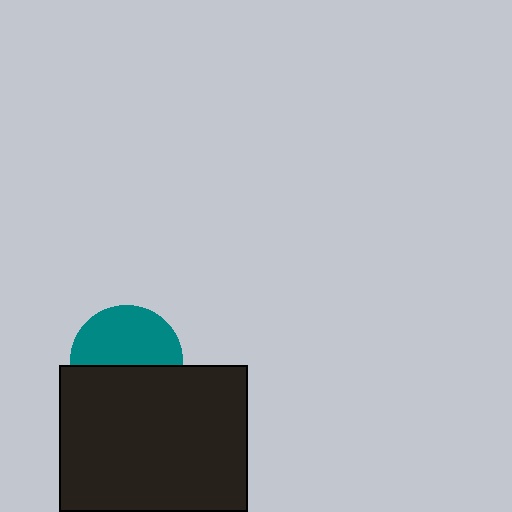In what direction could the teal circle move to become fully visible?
The teal circle could move up. That would shift it out from behind the black rectangle entirely.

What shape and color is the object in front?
The object in front is a black rectangle.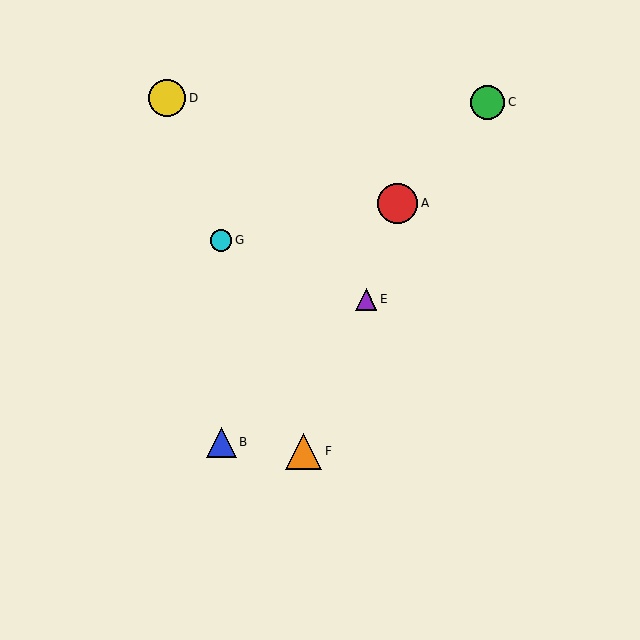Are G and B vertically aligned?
Yes, both are at x≈221.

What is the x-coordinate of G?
Object G is at x≈221.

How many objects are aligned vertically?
2 objects (B, G) are aligned vertically.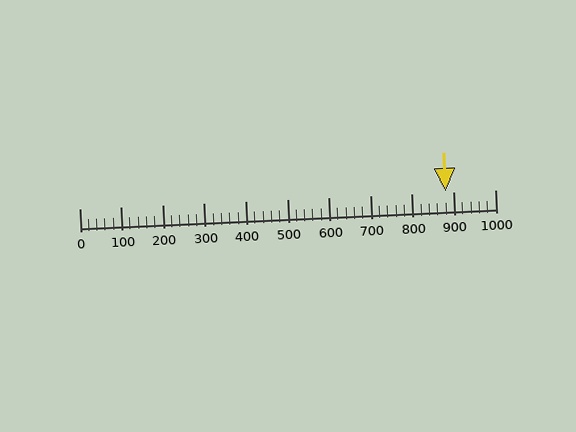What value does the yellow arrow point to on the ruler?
The yellow arrow points to approximately 880.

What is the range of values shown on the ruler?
The ruler shows values from 0 to 1000.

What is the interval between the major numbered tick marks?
The major tick marks are spaced 100 units apart.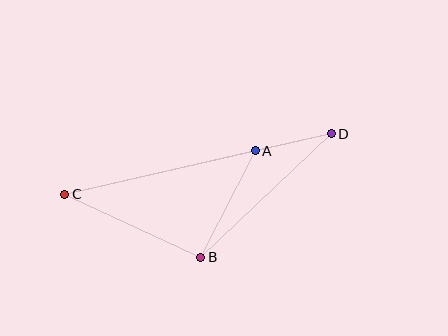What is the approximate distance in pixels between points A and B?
The distance between A and B is approximately 119 pixels.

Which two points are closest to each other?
Points A and D are closest to each other.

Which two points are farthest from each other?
Points C and D are farthest from each other.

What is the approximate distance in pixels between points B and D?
The distance between B and D is approximately 179 pixels.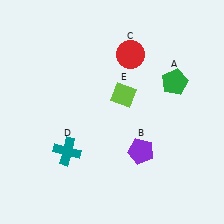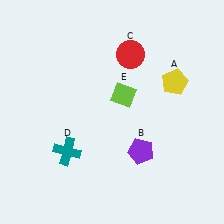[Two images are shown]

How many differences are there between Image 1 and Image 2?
There is 1 difference between the two images.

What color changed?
The pentagon (A) changed from green in Image 1 to yellow in Image 2.